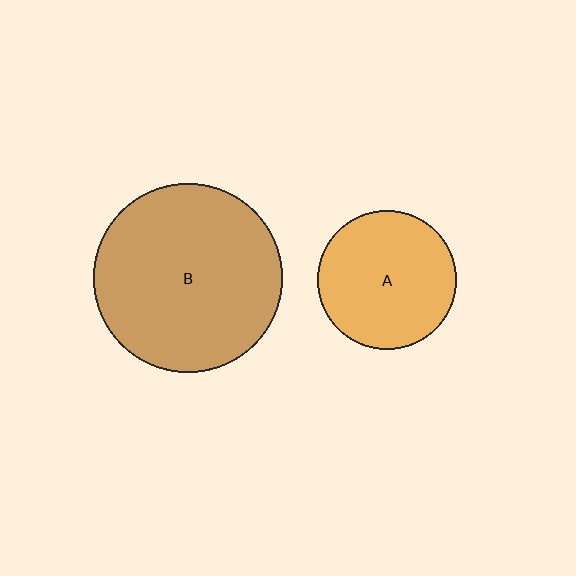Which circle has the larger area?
Circle B (brown).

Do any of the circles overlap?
No, none of the circles overlap.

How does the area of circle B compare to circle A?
Approximately 1.9 times.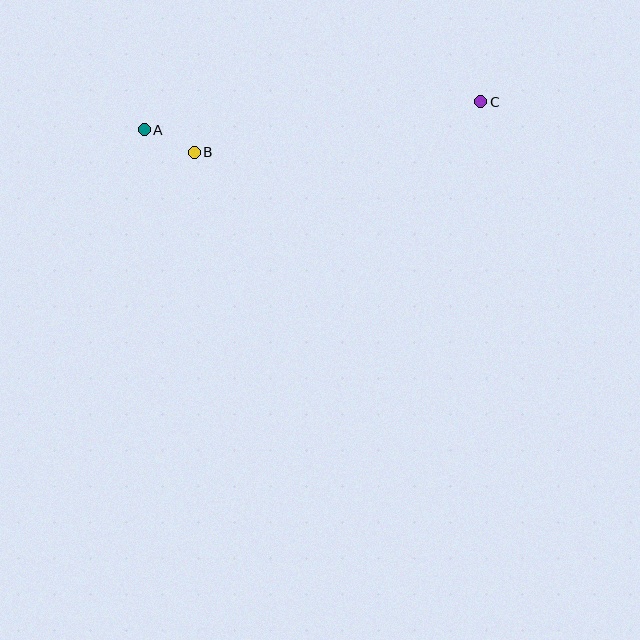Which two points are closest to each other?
Points A and B are closest to each other.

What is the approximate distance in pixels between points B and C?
The distance between B and C is approximately 291 pixels.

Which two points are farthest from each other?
Points A and C are farthest from each other.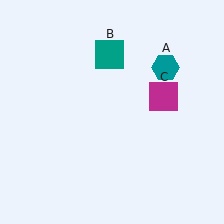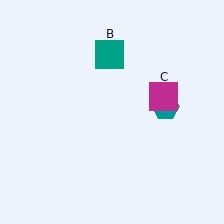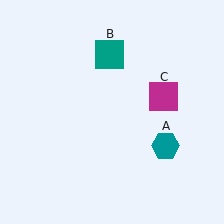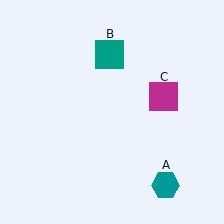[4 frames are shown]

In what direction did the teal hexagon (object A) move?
The teal hexagon (object A) moved down.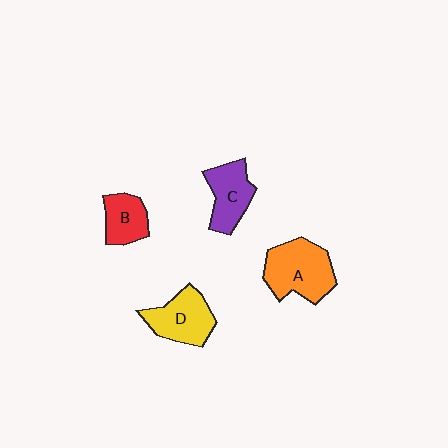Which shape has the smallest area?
Shape B (red).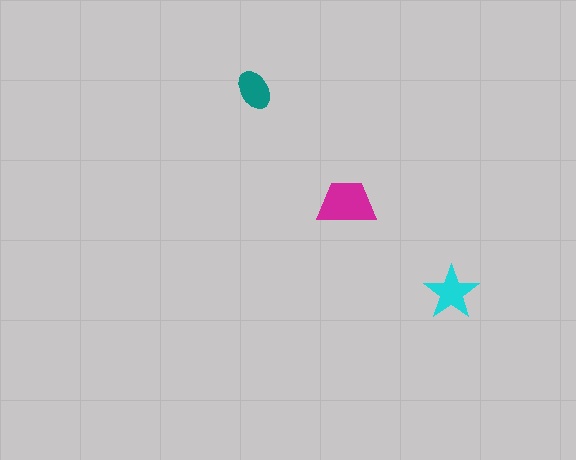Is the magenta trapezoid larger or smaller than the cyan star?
Larger.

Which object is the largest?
The magenta trapezoid.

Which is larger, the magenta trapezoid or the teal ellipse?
The magenta trapezoid.